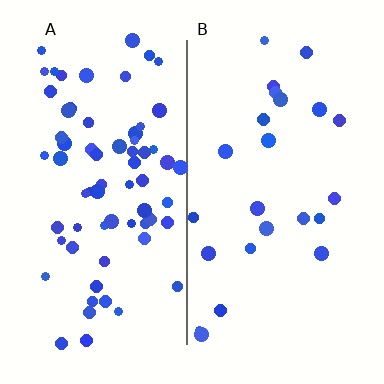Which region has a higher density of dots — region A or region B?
A (the left).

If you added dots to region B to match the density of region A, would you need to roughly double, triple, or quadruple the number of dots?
Approximately triple.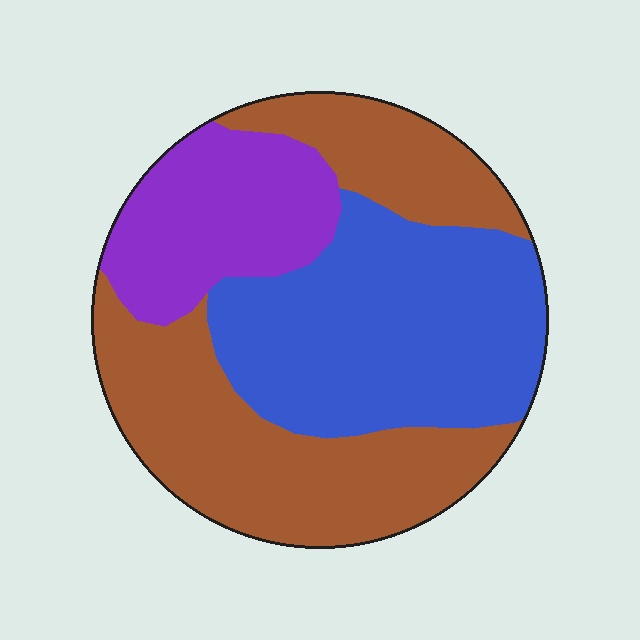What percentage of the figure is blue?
Blue takes up between a quarter and a half of the figure.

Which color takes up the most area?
Brown, at roughly 45%.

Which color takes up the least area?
Purple, at roughly 20%.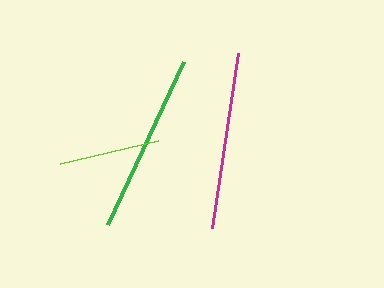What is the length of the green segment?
The green segment is approximately 180 pixels long.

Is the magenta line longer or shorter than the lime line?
The magenta line is longer than the lime line.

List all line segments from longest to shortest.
From longest to shortest: green, magenta, lime.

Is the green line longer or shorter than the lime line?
The green line is longer than the lime line.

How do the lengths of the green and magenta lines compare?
The green and magenta lines are approximately the same length.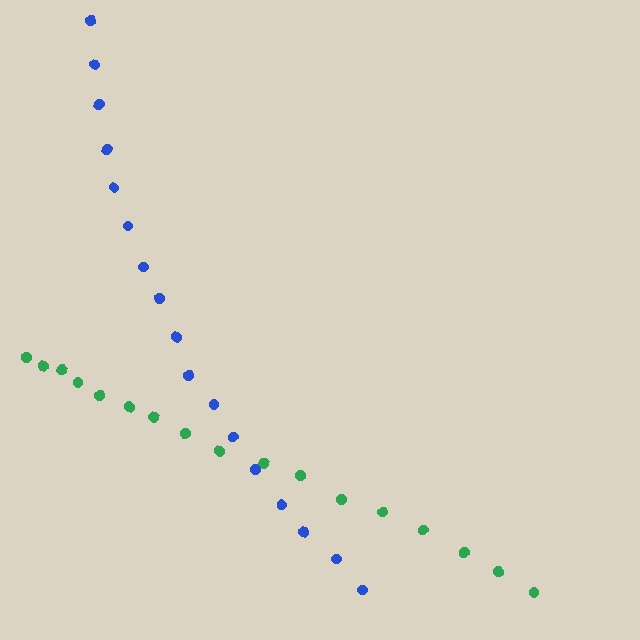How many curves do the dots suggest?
There are 2 distinct paths.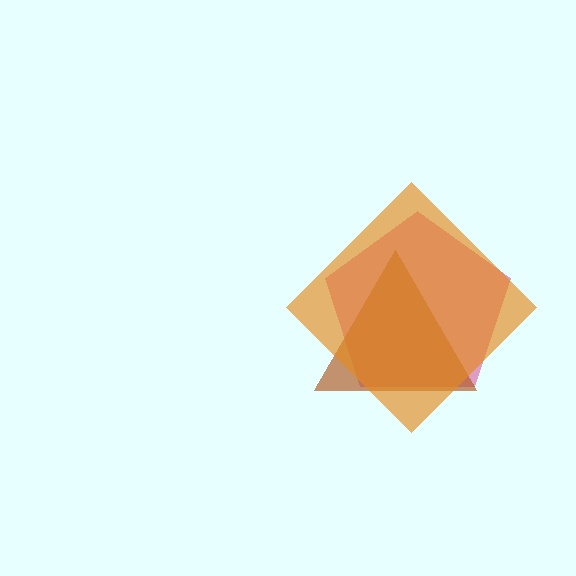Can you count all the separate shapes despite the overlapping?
Yes, there are 3 separate shapes.